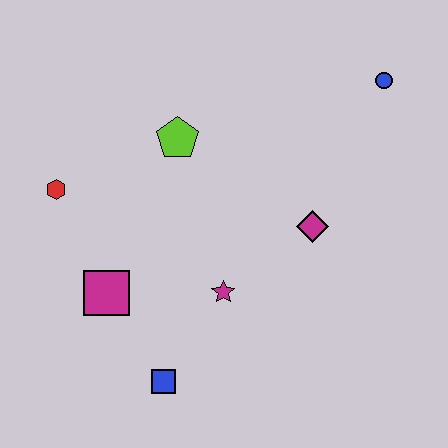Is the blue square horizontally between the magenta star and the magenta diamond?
No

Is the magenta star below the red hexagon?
Yes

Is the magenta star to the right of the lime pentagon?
Yes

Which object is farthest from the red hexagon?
The blue circle is farthest from the red hexagon.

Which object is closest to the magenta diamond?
The magenta star is closest to the magenta diamond.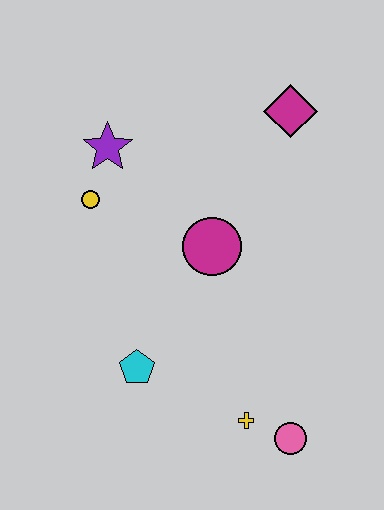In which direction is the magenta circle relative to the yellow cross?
The magenta circle is above the yellow cross.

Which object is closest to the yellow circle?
The purple star is closest to the yellow circle.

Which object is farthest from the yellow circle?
The pink circle is farthest from the yellow circle.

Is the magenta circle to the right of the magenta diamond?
No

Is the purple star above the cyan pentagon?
Yes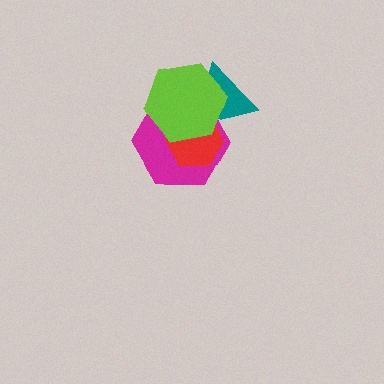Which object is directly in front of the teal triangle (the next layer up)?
The magenta hexagon is directly in front of the teal triangle.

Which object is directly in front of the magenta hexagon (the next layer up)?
The red hexagon is directly in front of the magenta hexagon.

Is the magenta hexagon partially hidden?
Yes, it is partially covered by another shape.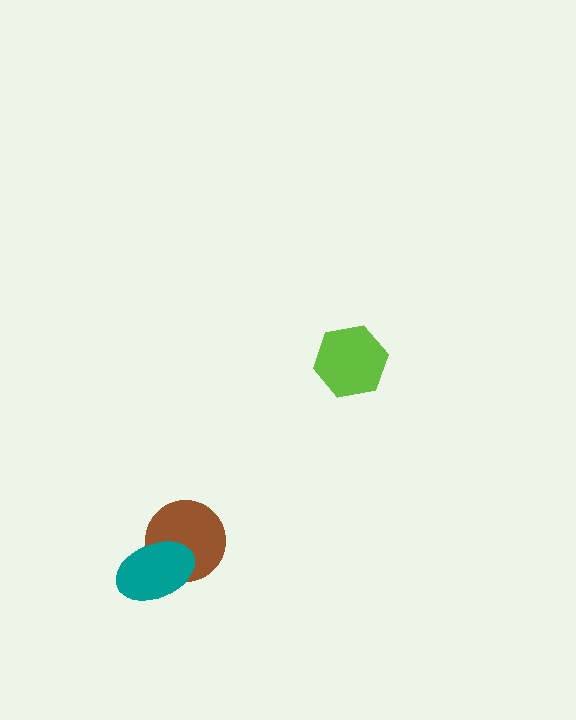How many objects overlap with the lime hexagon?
0 objects overlap with the lime hexagon.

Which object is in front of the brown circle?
The teal ellipse is in front of the brown circle.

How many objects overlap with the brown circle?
1 object overlaps with the brown circle.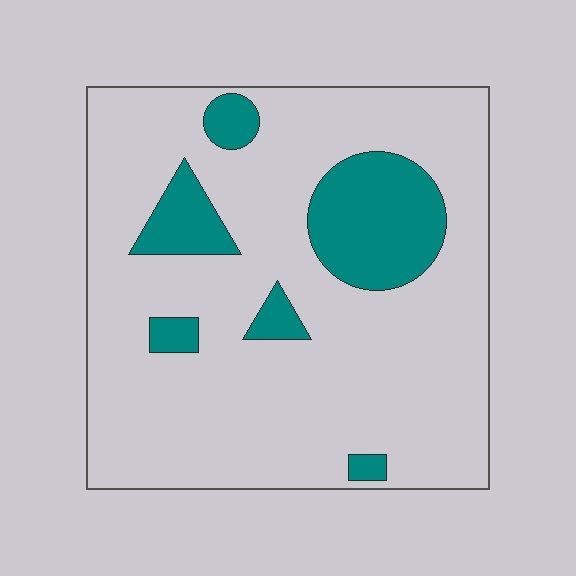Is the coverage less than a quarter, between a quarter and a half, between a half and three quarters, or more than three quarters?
Less than a quarter.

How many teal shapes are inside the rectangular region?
6.